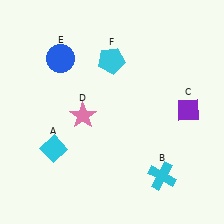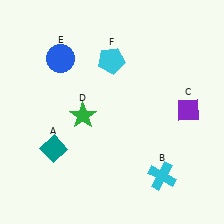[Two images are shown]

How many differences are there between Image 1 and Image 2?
There are 2 differences between the two images.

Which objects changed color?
A changed from cyan to teal. D changed from pink to green.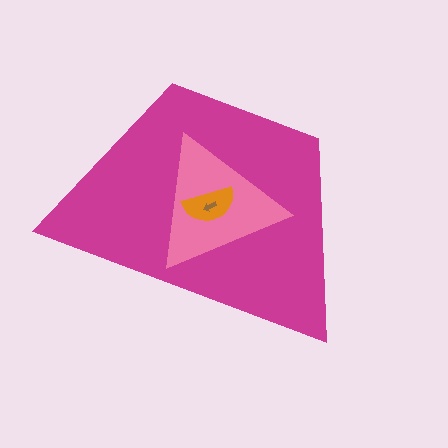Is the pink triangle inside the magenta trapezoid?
Yes.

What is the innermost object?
The brown arrow.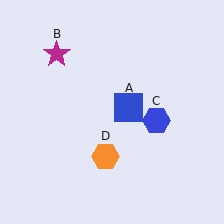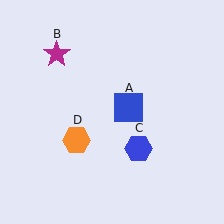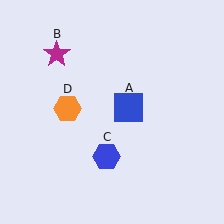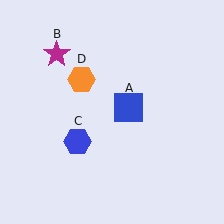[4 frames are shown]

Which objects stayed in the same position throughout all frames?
Blue square (object A) and magenta star (object B) remained stationary.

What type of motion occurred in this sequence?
The blue hexagon (object C), orange hexagon (object D) rotated clockwise around the center of the scene.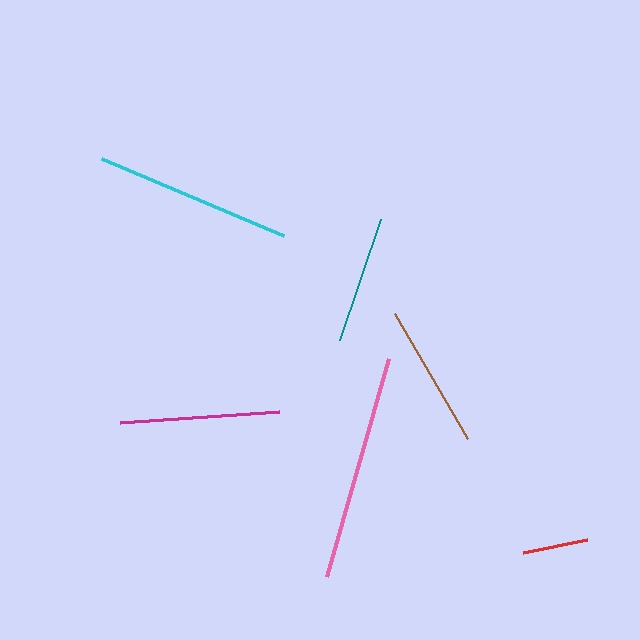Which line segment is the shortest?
The red line is the shortest at approximately 65 pixels.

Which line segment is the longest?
The pink line is the longest at approximately 227 pixels.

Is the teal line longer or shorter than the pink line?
The pink line is longer than the teal line.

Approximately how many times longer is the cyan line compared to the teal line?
The cyan line is approximately 1.5 times the length of the teal line.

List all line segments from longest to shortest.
From longest to shortest: pink, cyan, magenta, brown, teal, red.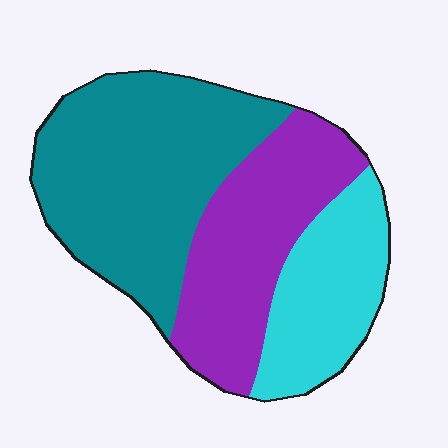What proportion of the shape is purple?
Purple takes up about one third (1/3) of the shape.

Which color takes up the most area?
Teal, at roughly 45%.